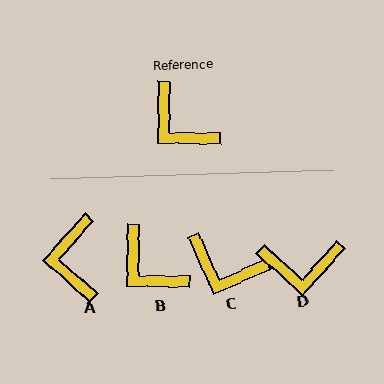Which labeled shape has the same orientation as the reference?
B.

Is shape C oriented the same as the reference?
No, it is off by about 25 degrees.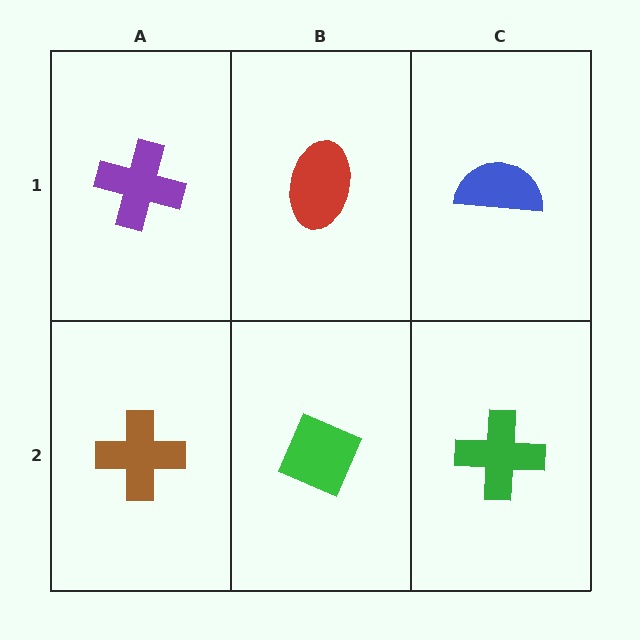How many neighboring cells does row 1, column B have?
3.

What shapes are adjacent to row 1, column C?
A green cross (row 2, column C), a red ellipse (row 1, column B).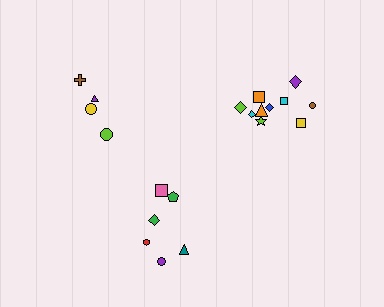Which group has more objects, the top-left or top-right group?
The top-right group.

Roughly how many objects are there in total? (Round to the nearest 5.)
Roughly 20 objects in total.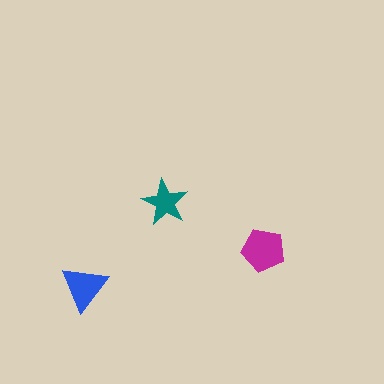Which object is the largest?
The magenta pentagon.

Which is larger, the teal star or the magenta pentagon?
The magenta pentagon.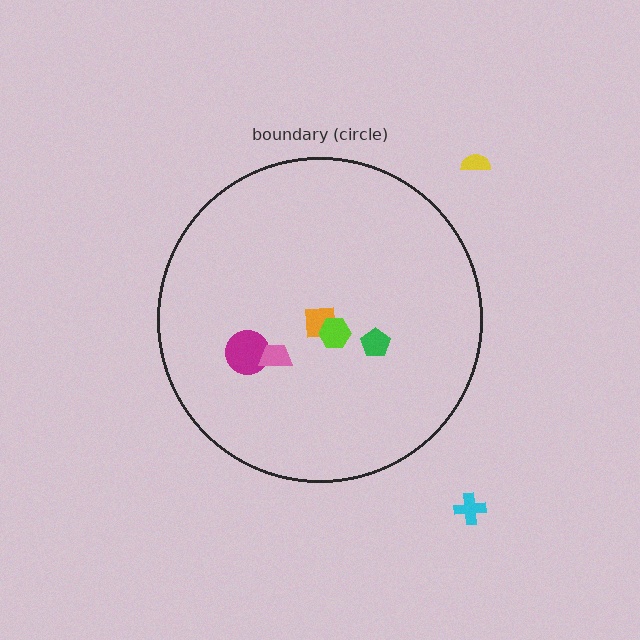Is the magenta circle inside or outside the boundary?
Inside.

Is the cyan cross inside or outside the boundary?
Outside.